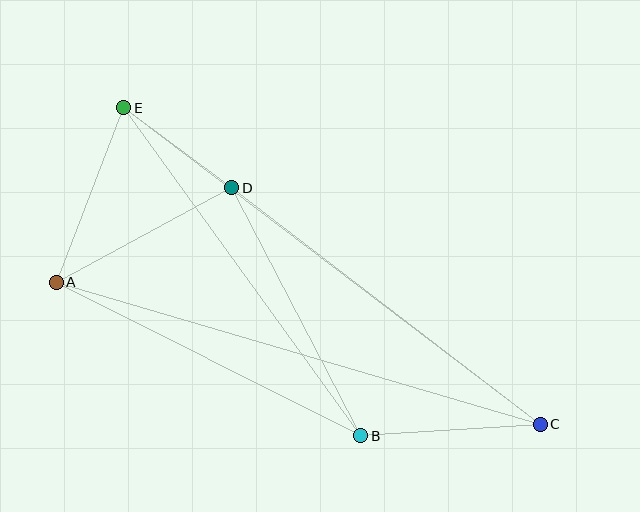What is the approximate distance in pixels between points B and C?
The distance between B and C is approximately 180 pixels.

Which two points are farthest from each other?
Points C and E are farthest from each other.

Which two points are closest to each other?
Points D and E are closest to each other.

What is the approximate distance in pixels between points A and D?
The distance between A and D is approximately 199 pixels.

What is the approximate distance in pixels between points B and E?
The distance between B and E is approximately 405 pixels.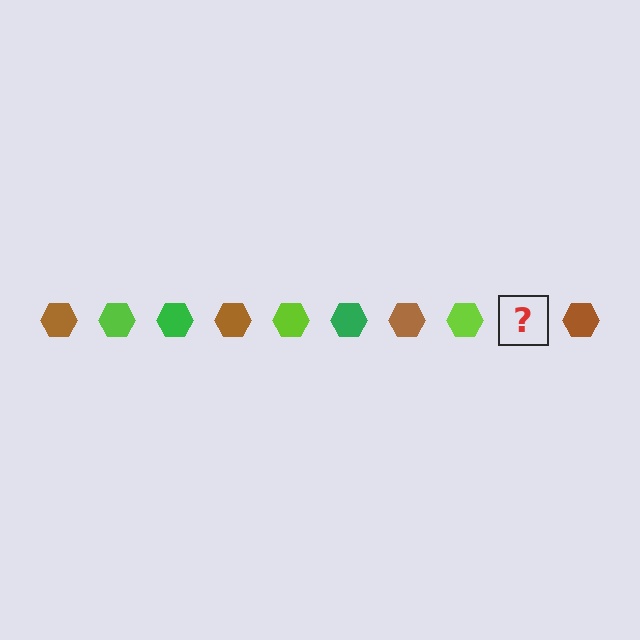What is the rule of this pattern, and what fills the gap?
The rule is that the pattern cycles through brown, lime, green hexagons. The gap should be filled with a green hexagon.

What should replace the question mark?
The question mark should be replaced with a green hexagon.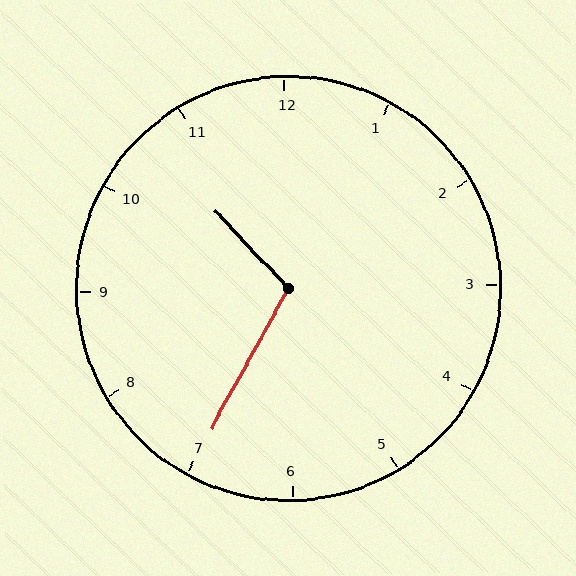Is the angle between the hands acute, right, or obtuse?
It is obtuse.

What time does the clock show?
10:35.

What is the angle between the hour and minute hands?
Approximately 108 degrees.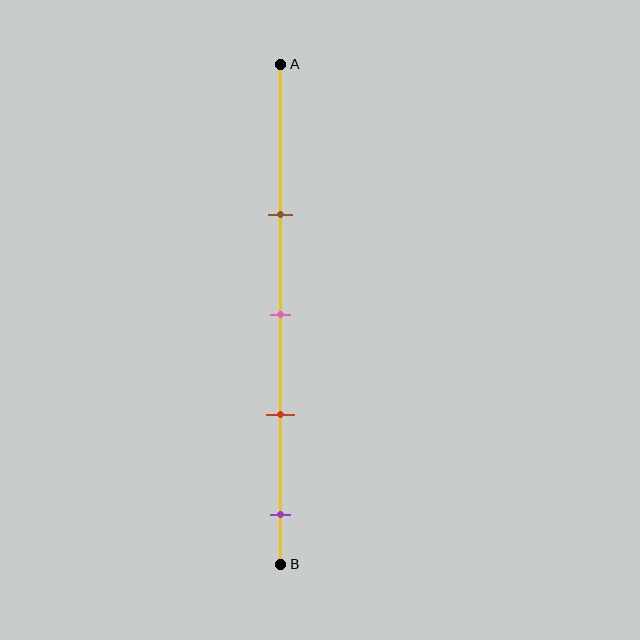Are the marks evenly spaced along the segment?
Yes, the marks are approximately evenly spaced.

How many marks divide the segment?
There are 4 marks dividing the segment.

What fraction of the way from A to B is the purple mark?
The purple mark is approximately 90% (0.9) of the way from A to B.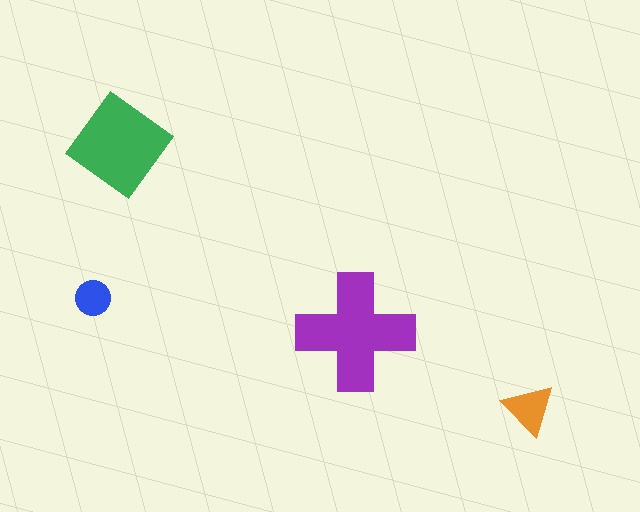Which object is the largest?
The purple cross.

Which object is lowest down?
The orange triangle is bottommost.